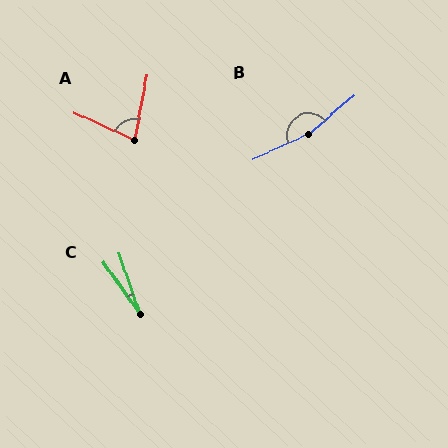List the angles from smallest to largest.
C (16°), A (77°), B (163°).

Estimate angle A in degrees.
Approximately 77 degrees.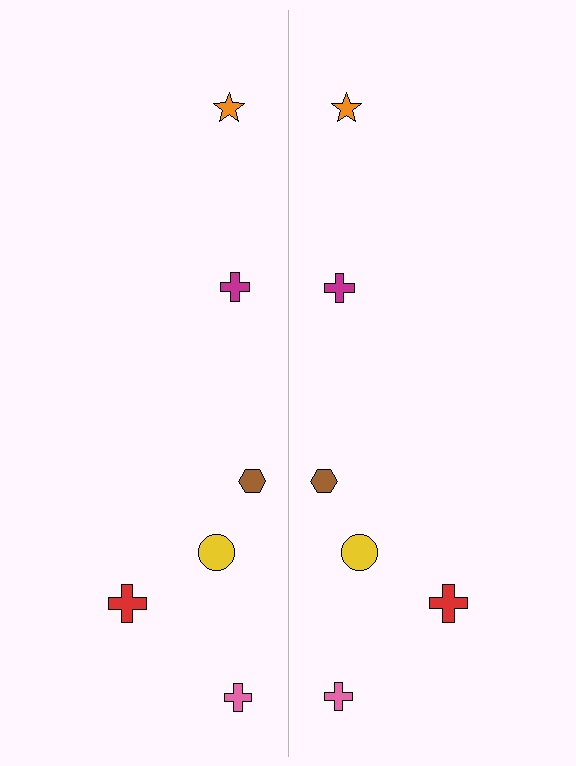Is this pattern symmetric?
Yes, this pattern has bilateral (reflection) symmetry.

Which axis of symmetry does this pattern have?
The pattern has a vertical axis of symmetry running through the center of the image.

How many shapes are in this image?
There are 12 shapes in this image.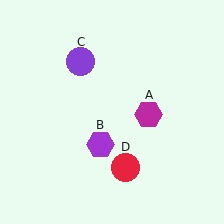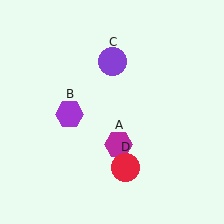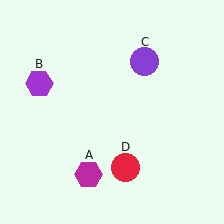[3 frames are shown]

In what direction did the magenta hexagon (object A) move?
The magenta hexagon (object A) moved down and to the left.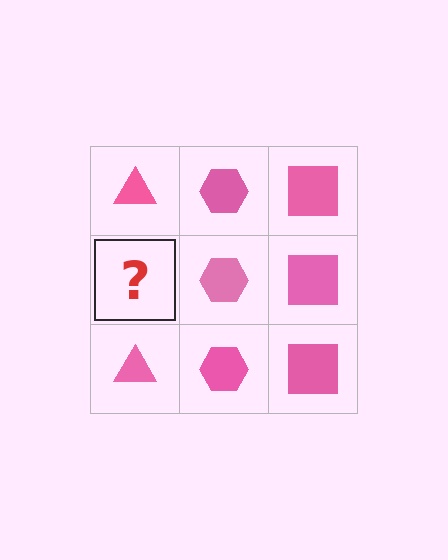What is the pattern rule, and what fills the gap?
The rule is that each column has a consistent shape. The gap should be filled with a pink triangle.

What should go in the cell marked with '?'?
The missing cell should contain a pink triangle.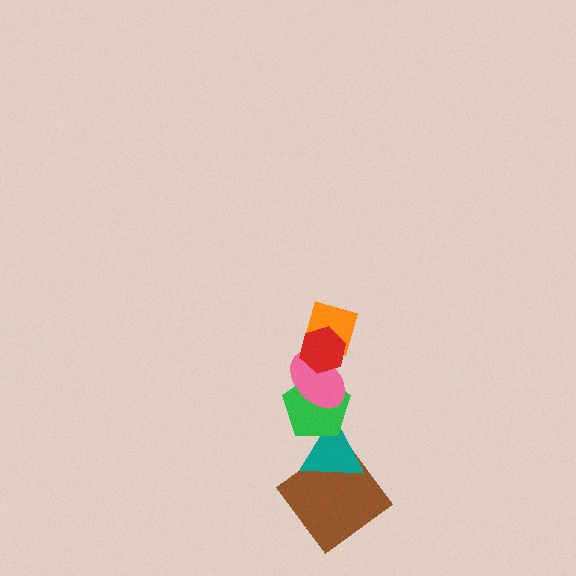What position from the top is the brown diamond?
The brown diamond is 6th from the top.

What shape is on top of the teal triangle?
The green pentagon is on top of the teal triangle.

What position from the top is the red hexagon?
The red hexagon is 1st from the top.